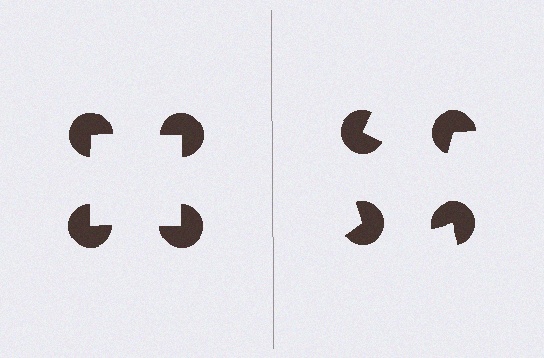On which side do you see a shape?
An illusory square appears on the left side. On the right side the wedge cuts are rotated, so no coherent shape forms.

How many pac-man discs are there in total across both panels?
8 — 4 on each side.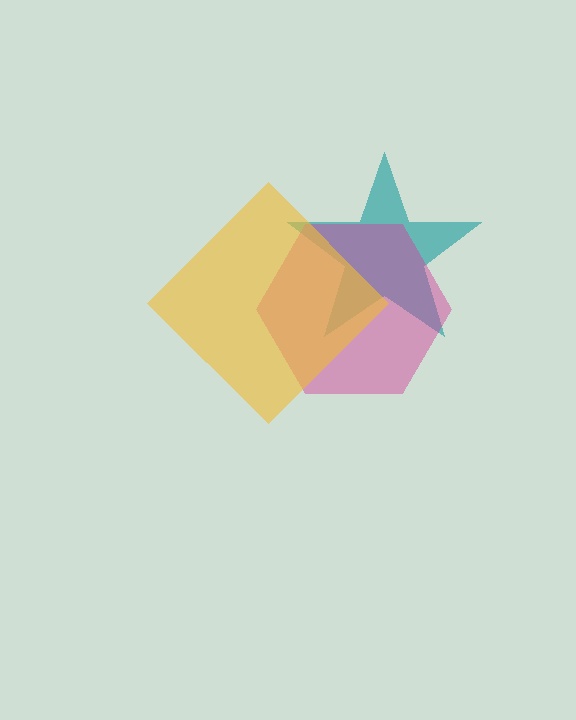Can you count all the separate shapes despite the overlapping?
Yes, there are 3 separate shapes.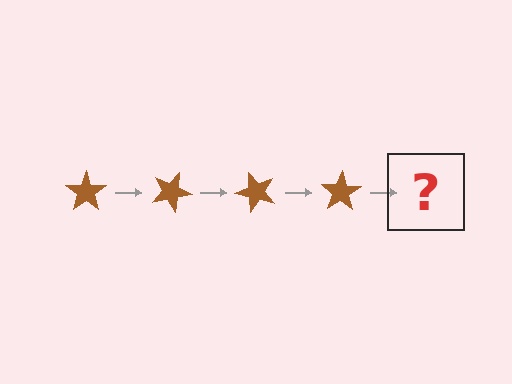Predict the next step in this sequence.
The next step is a brown star rotated 100 degrees.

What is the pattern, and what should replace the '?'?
The pattern is that the star rotates 25 degrees each step. The '?' should be a brown star rotated 100 degrees.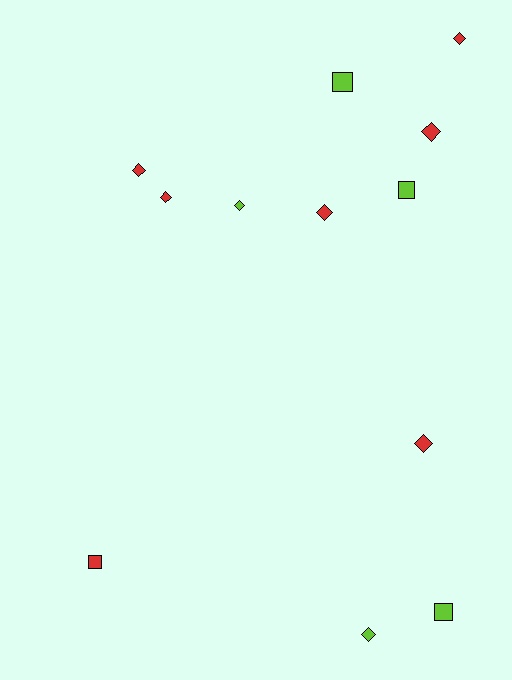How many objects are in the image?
There are 12 objects.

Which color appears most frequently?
Red, with 7 objects.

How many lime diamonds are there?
There are 2 lime diamonds.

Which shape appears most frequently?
Diamond, with 8 objects.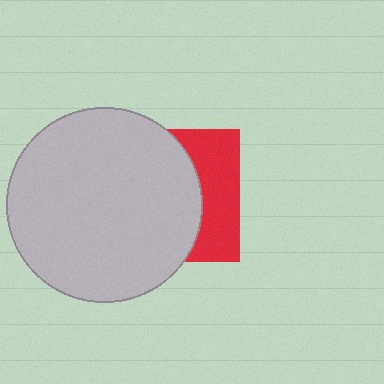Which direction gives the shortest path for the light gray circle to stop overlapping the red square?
Moving left gives the shortest separation.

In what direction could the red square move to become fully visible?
The red square could move right. That would shift it out from behind the light gray circle entirely.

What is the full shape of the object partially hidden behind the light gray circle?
The partially hidden object is a red square.